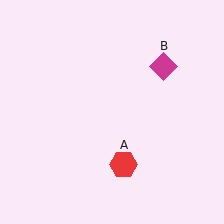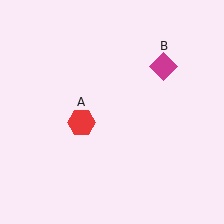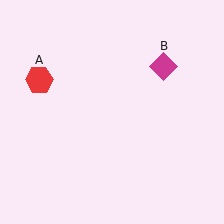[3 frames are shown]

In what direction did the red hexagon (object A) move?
The red hexagon (object A) moved up and to the left.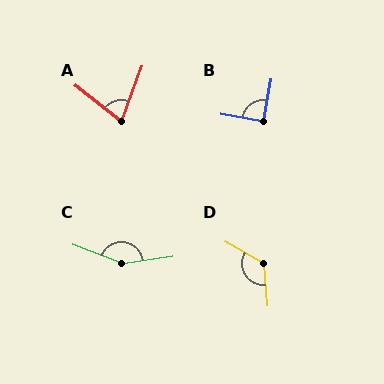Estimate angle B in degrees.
Approximately 89 degrees.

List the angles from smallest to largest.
A (72°), B (89°), D (125°), C (151°).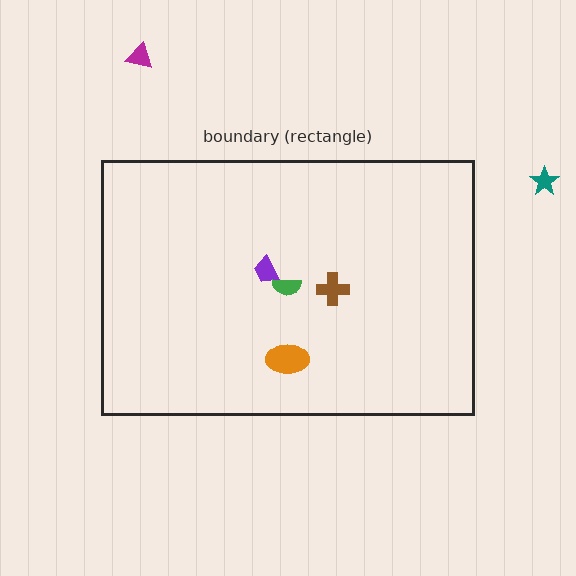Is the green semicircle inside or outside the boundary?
Inside.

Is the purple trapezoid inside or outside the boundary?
Inside.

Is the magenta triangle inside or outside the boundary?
Outside.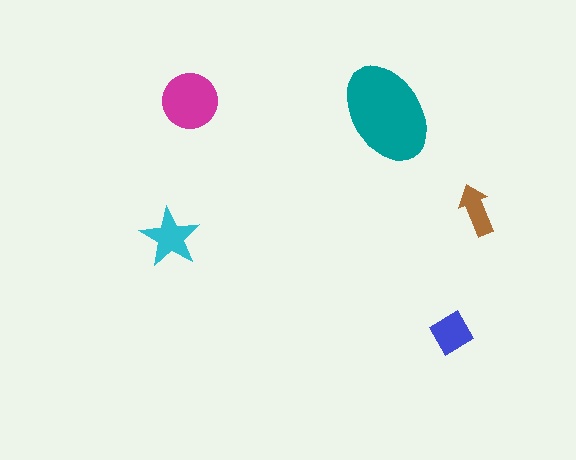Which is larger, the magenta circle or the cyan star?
The magenta circle.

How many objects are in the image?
There are 5 objects in the image.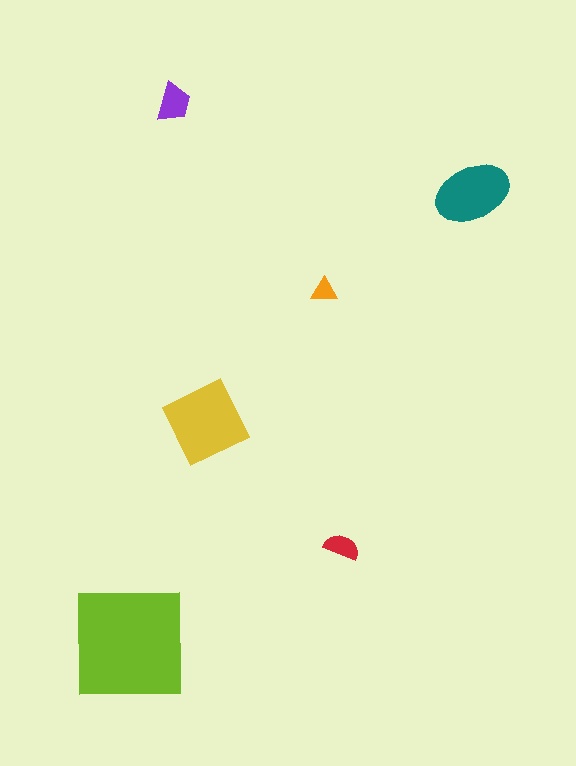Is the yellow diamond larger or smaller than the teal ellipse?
Larger.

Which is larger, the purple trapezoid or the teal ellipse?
The teal ellipse.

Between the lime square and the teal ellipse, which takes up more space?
The lime square.